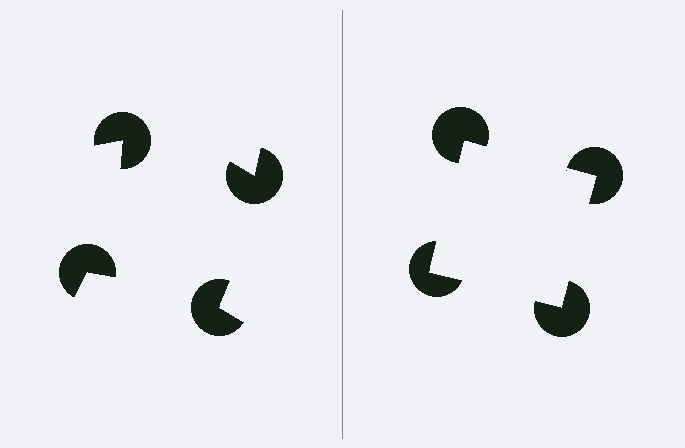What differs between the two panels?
The pac-man discs are positioned identically on both sides; only the wedge orientations differ. On the right they align to a square; on the left they are misaligned.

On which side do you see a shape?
An illusory square appears on the right side. On the left side the wedge cuts are rotated, so no coherent shape forms.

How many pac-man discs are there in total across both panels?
8 — 4 on each side.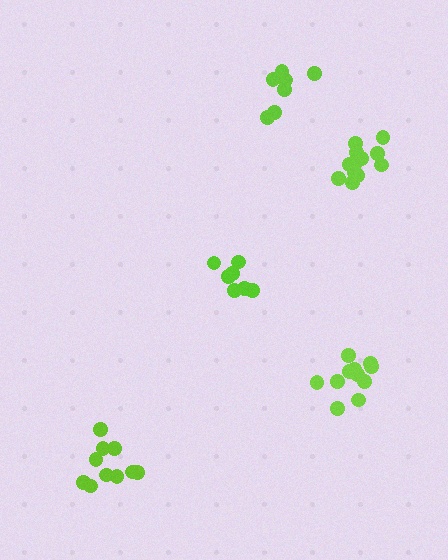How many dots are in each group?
Group 1: 7 dots, Group 2: 10 dots, Group 3: 12 dots, Group 4: 7 dots, Group 5: 11 dots (47 total).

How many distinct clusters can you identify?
There are 5 distinct clusters.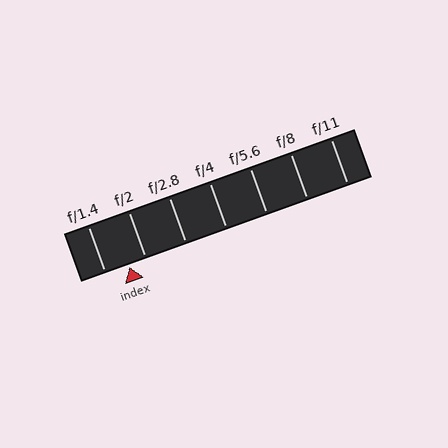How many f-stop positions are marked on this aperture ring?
There are 7 f-stop positions marked.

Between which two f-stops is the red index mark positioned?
The index mark is between f/1.4 and f/2.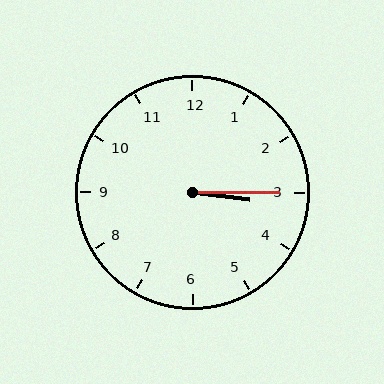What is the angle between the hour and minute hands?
Approximately 8 degrees.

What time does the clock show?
3:15.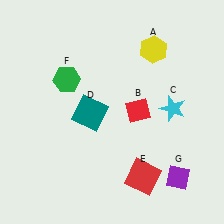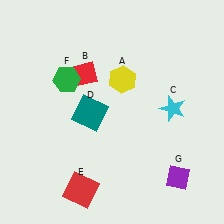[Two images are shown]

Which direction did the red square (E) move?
The red square (E) moved left.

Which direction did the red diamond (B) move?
The red diamond (B) moved left.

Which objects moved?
The objects that moved are: the yellow hexagon (A), the red diamond (B), the red square (E).